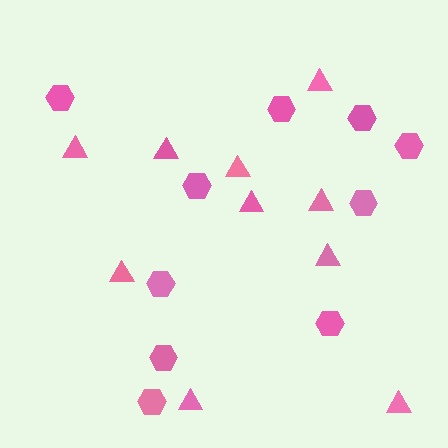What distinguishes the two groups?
There are 2 groups: one group of triangles (10) and one group of hexagons (10).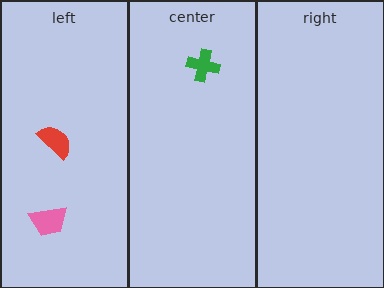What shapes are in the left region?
The pink trapezoid, the red semicircle.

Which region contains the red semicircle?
The left region.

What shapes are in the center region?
The green cross.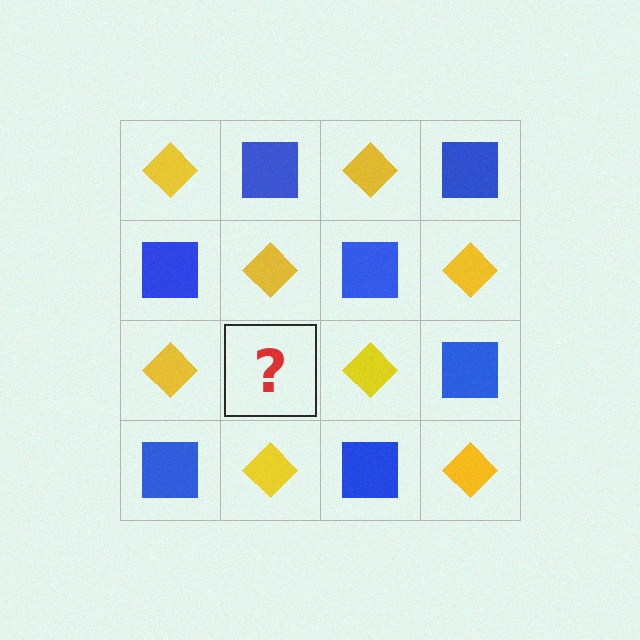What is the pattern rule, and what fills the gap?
The rule is that it alternates yellow diamond and blue square in a checkerboard pattern. The gap should be filled with a blue square.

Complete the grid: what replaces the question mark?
The question mark should be replaced with a blue square.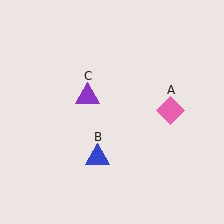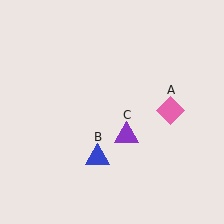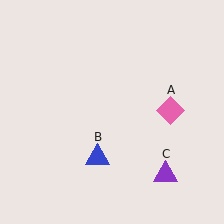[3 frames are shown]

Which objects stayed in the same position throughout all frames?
Pink diamond (object A) and blue triangle (object B) remained stationary.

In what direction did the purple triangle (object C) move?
The purple triangle (object C) moved down and to the right.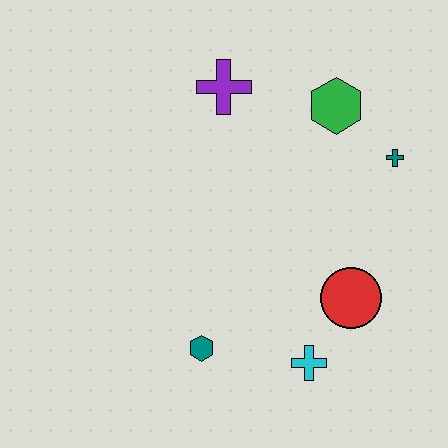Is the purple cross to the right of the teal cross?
No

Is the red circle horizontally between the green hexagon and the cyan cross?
No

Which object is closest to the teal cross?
The green hexagon is closest to the teal cross.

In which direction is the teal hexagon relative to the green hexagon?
The teal hexagon is below the green hexagon.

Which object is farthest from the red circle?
The purple cross is farthest from the red circle.